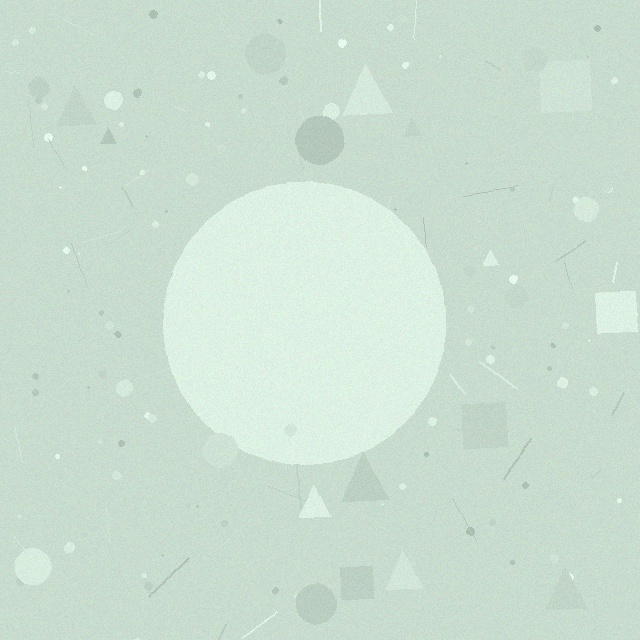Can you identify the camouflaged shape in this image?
The camouflaged shape is a circle.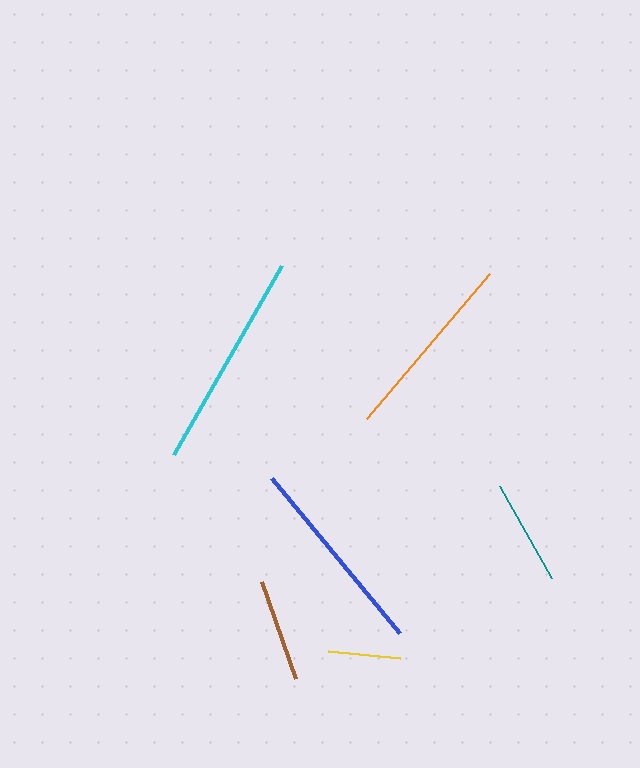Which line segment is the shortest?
The yellow line is the shortest at approximately 72 pixels.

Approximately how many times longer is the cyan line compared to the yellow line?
The cyan line is approximately 3.0 times the length of the yellow line.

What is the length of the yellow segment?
The yellow segment is approximately 72 pixels long.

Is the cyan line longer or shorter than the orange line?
The cyan line is longer than the orange line.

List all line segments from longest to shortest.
From longest to shortest: cyan, blue, orange, teal, brown, yellow.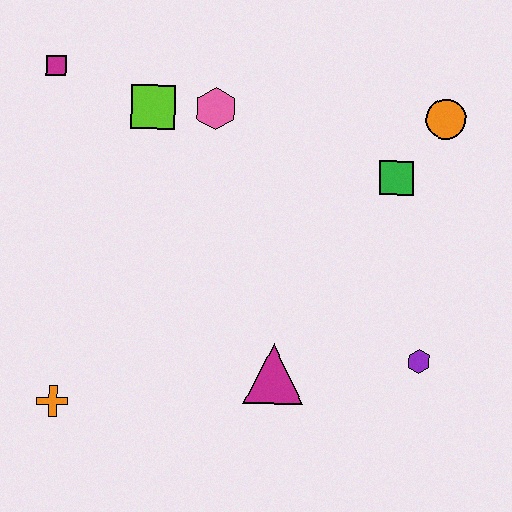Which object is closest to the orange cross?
The magenta triangle is closest to the orange cross.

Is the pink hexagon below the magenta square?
Yes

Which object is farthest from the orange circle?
The orange cross is farthest from the orange circle.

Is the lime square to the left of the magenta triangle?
Yes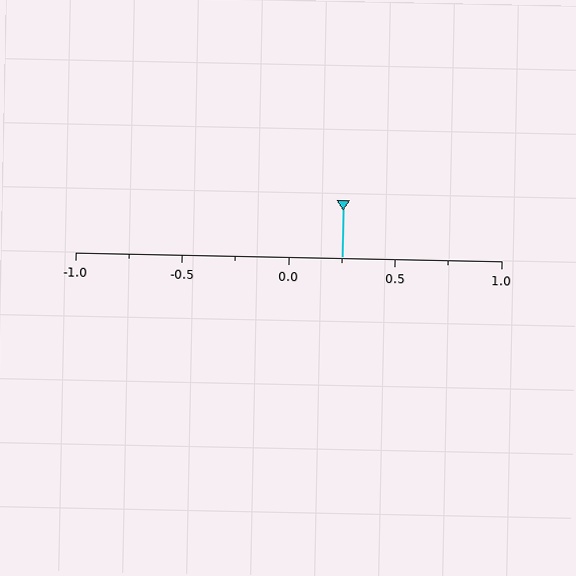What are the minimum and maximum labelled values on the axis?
The axis runs from -1.0 to 1.0.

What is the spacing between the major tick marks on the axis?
The major ticks are spaced 0.5 apart.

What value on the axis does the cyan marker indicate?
The marker indicates approximately 0.25.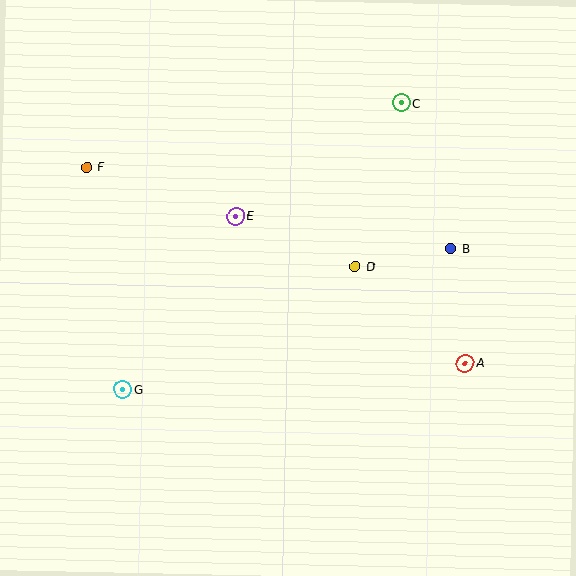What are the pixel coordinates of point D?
Point D is at (355, 267).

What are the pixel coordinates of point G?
Point G is at (123, 389).